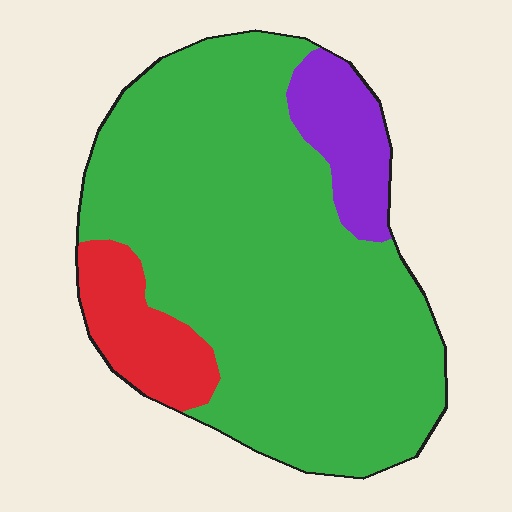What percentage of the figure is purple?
Purple covers roughly 10% of the figure.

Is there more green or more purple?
Green.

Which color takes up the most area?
Green, at roughly 80%.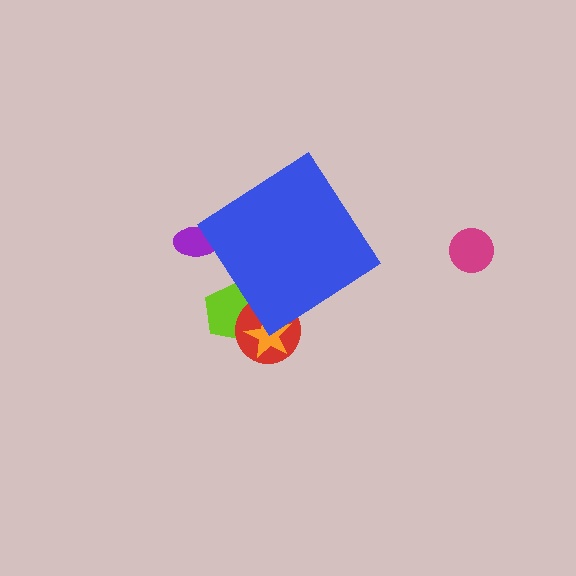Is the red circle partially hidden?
Yes, the red circle is partially hidden behind the blue diamond.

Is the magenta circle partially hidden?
No, the magenta circle is fully visible.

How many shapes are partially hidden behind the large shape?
4 shapes are partially hidden.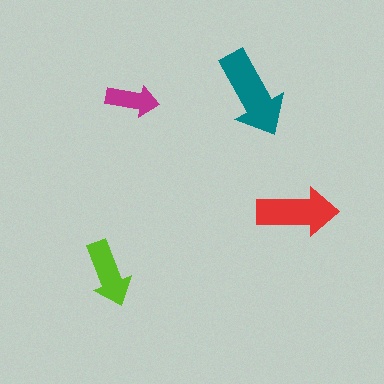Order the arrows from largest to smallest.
the teal one, the red one, the lime one, the magenta one.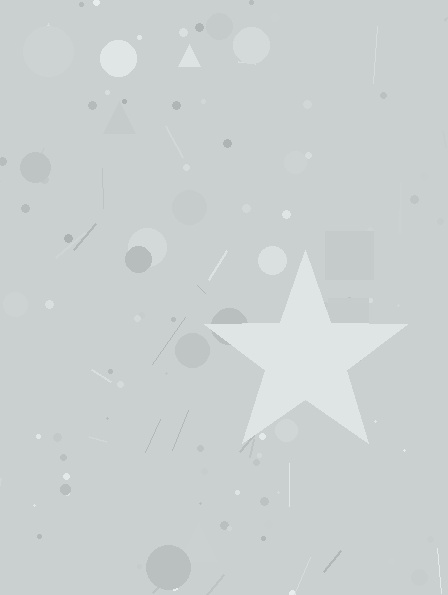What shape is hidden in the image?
A star is hidden in the image.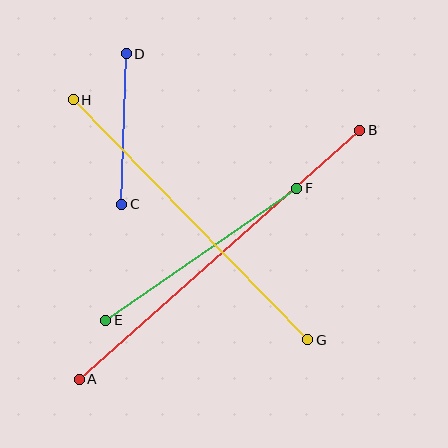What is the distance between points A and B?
The distance is approximately 375 pixels.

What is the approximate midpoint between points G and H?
The midpoint is at approximately (190, 220) pixels.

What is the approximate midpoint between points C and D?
The midpoint is at approximately (124, 129) pixels.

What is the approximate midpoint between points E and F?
The midpoint is at approximately (201, 254) pixels.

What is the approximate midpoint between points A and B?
The midpoint is at approximately (219, 255) pixels.